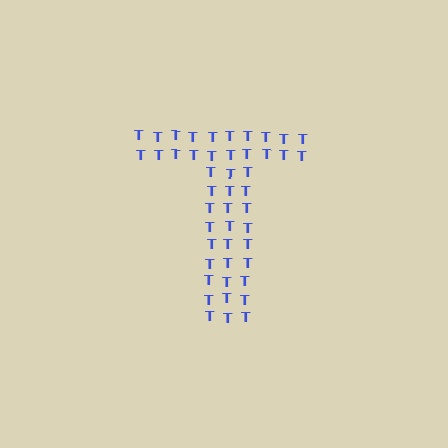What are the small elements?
The small elements are letter T's.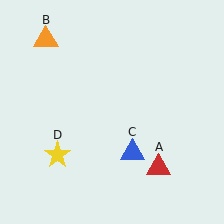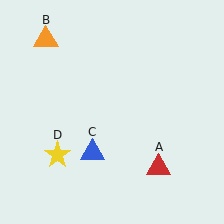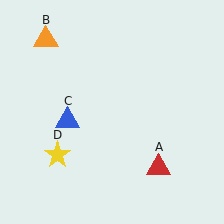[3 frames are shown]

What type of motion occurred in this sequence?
The blue triangle (object C) rotated clockwise around the center of the scene.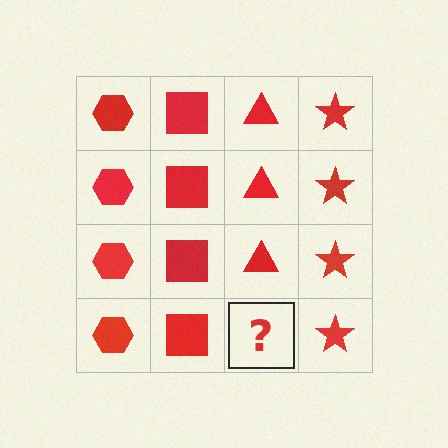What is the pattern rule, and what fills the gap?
The rule is that each column has a consistent shape. The gap should be filled with a red triangle.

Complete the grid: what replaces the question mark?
The question mark should be replaced with a red triangle.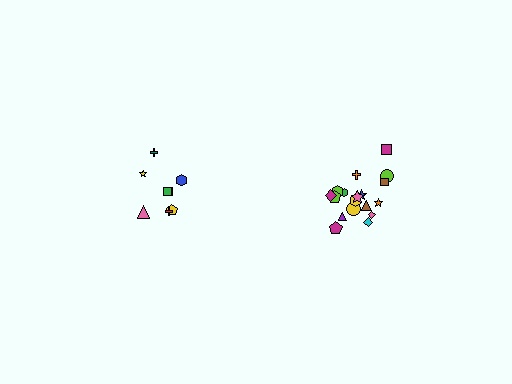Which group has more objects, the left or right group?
The right group.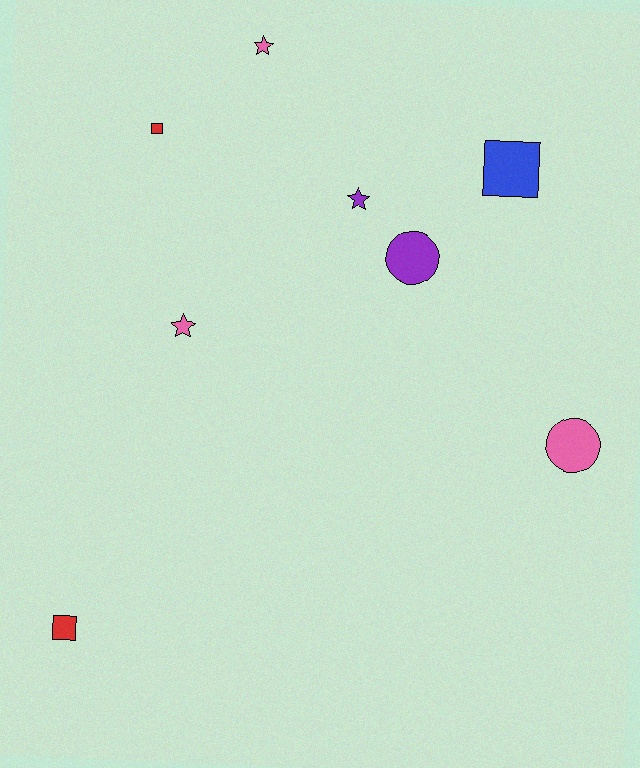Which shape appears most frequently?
Star, with 3 objects.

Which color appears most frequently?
Pink, with 3 objects.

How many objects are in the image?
There are 8 objects.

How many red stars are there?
There are no red stars.